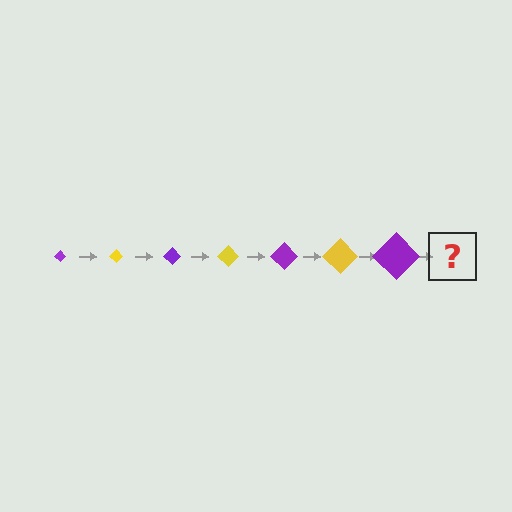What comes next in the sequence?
The next element should be a yellow diamond, larger than the previous one.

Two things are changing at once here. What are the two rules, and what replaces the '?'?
The two rules are that the diamond grows larger each step and the color cycles through purple and yellow. The '?' should be a yellow diamond, larger than the previous one.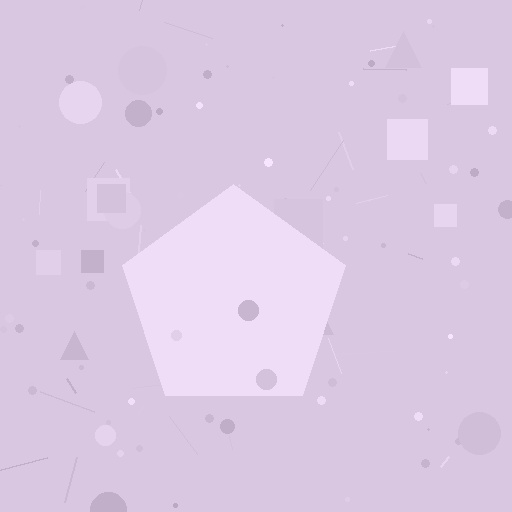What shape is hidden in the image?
A pentagon is hidden in the image.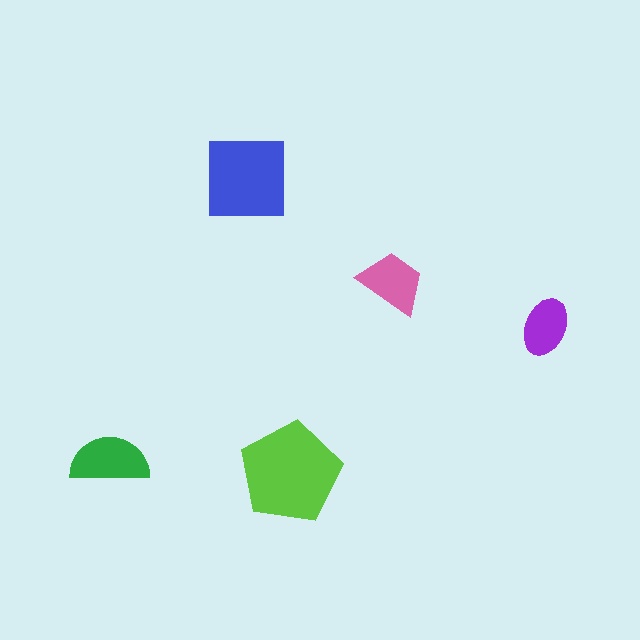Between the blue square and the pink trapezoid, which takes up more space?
The blue square.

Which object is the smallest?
The purple ellipse.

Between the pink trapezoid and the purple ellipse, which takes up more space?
The pink trapezoid.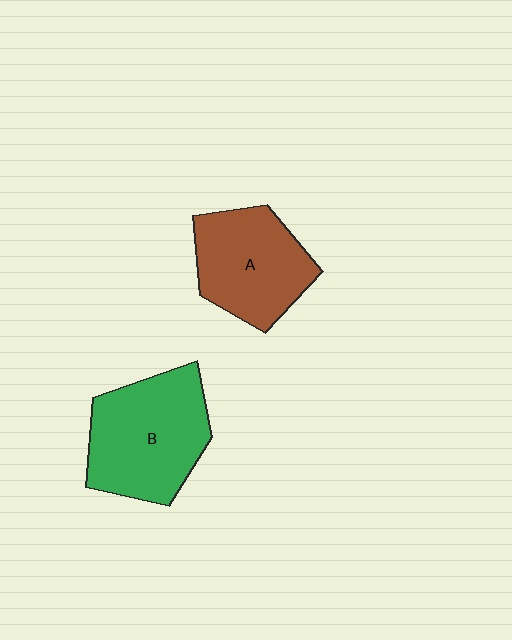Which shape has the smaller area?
Shape A (brown).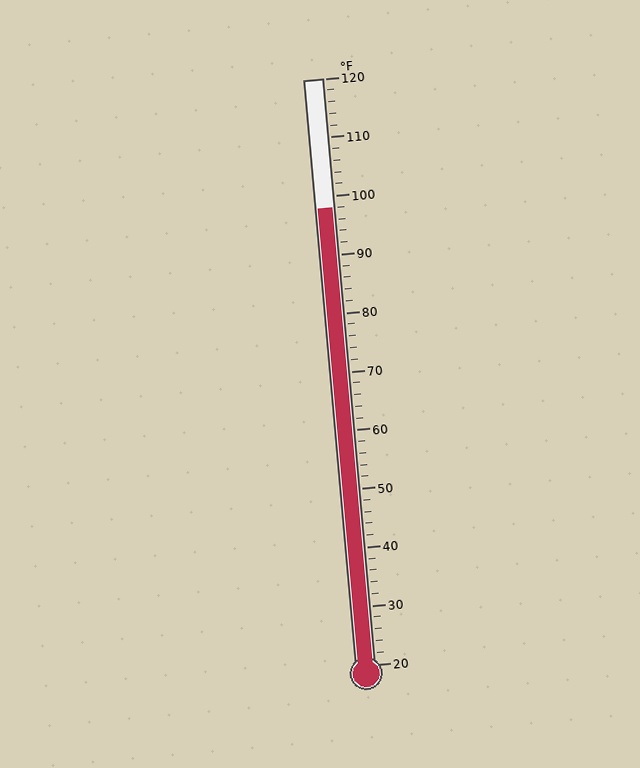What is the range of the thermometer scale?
The thermometer scale ranges from 20°F to 120°F.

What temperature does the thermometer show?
The thermometer shows approximately 98°F.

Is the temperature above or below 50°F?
The temperature is above 50°F.